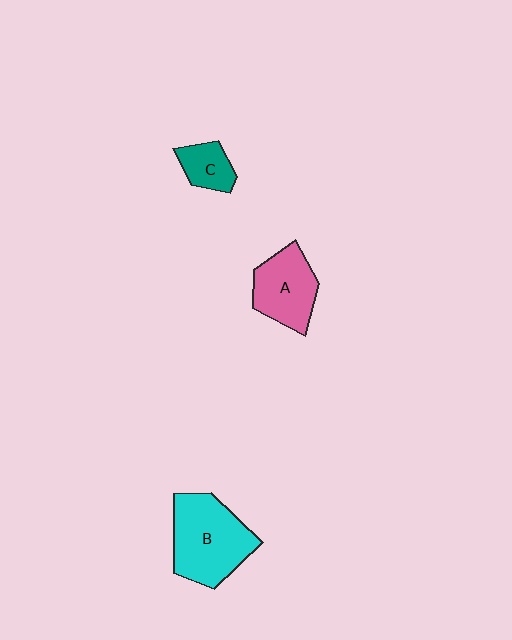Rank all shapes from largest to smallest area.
From largest to smallest: B (cyan), A (pink), C (teal).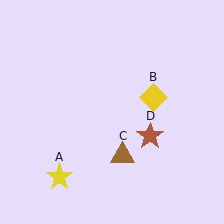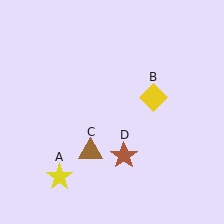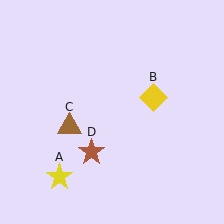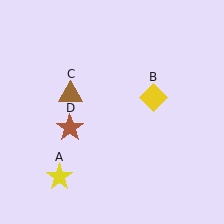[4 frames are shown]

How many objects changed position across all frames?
2 objects changed position: brown triangle (object C), brown star (object D).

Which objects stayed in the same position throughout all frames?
Yellow star (object A) and yellow diamond (object B) remained stationary.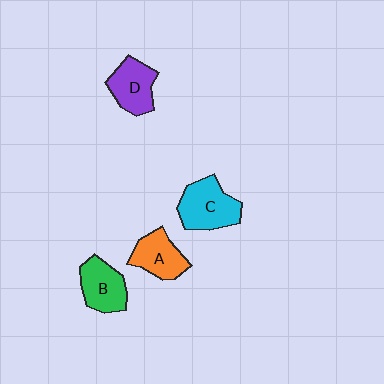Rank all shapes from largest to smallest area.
From largest to smallest: C (cyan), D (purple), B (green), A (orange).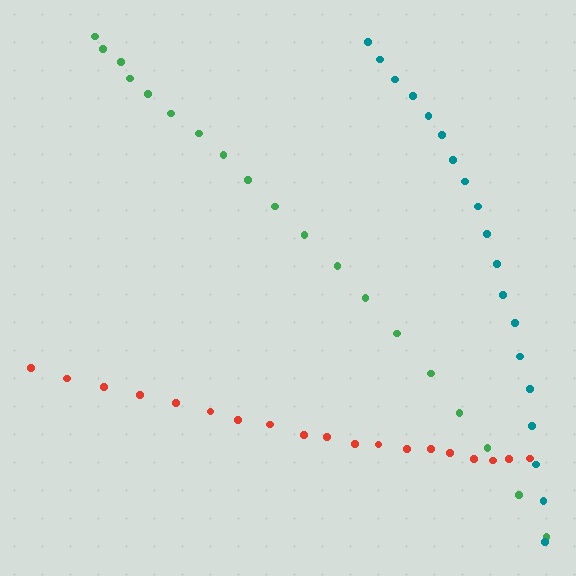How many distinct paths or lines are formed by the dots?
There are 3 distinct paths.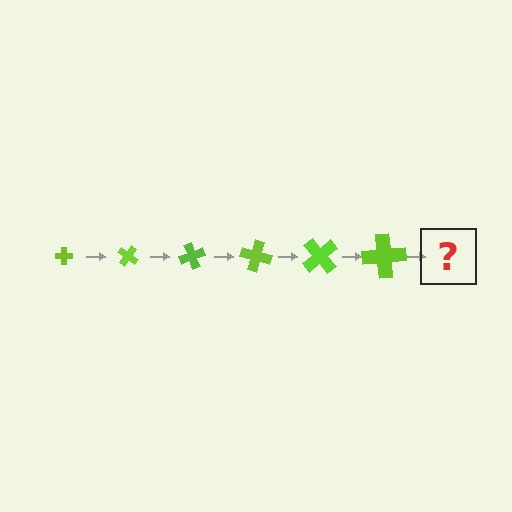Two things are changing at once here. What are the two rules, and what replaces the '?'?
The two rules are that the cross grows larger each step and it rotates 35 degrees each step. The '?' should be a cross, larger than the previous one and rotated 210 degrees from the start.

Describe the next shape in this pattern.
It should be a cross, larger than the previous one and rotated 210 degrees from the start.